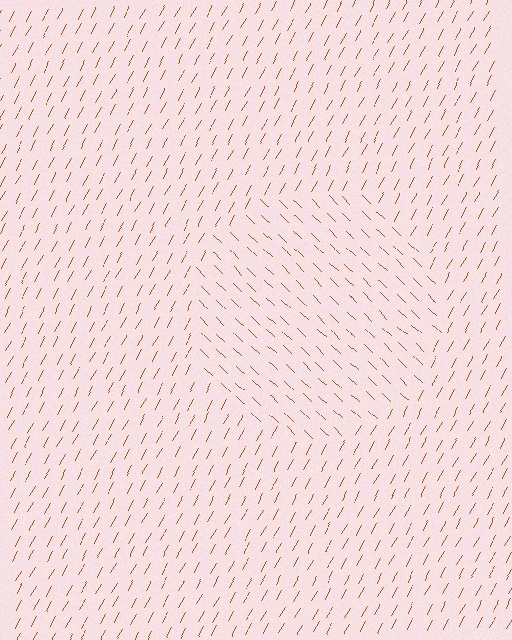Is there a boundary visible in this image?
Yes, there is a texture boundary formed by a change in line orientation.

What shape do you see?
I see a circle.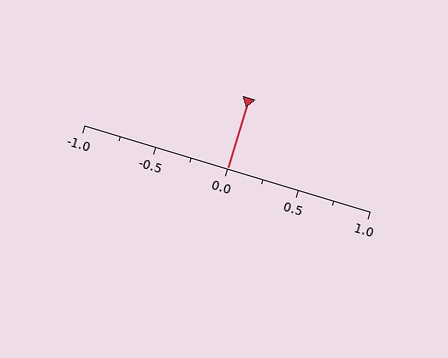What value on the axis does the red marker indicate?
The marker indicates approximately 0.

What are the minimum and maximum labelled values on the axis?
The axis runs from -1.0 to 1.0.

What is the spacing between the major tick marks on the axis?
The major ticks are spaced 0.5 apart.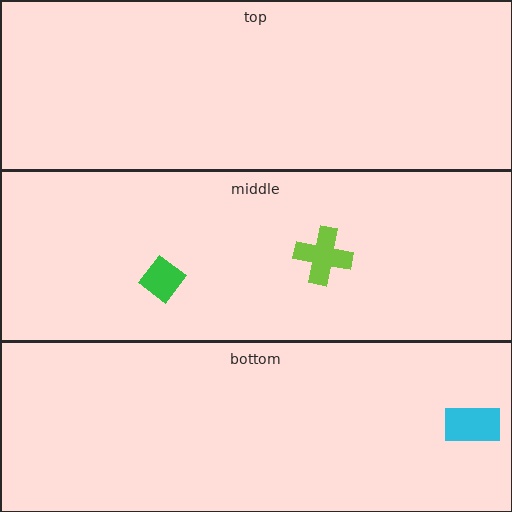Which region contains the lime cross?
The middle region.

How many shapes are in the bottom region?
1.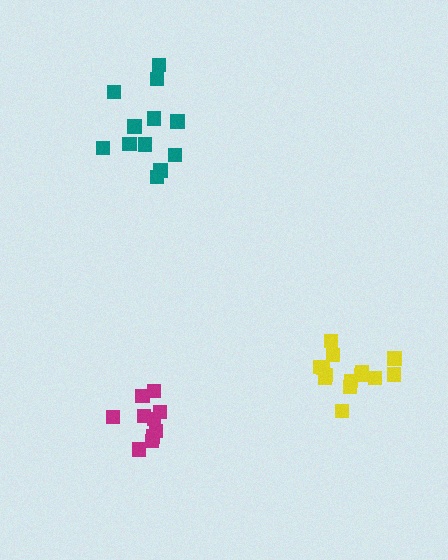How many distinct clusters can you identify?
There are 3 distinct clusters.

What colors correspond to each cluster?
The clusters are colored: teal, magenta, yellow.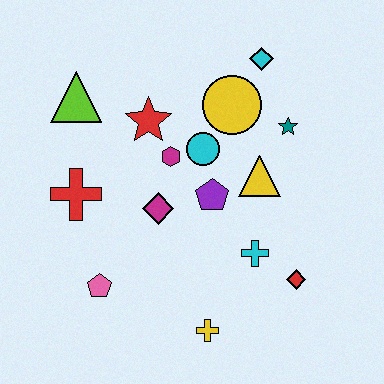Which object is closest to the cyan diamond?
The yellow circle is closest to the cyan diamond.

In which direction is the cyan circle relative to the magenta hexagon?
The cyan circle is to the right of the magenta hexagon.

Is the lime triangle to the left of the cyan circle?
Yes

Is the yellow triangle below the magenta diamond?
No